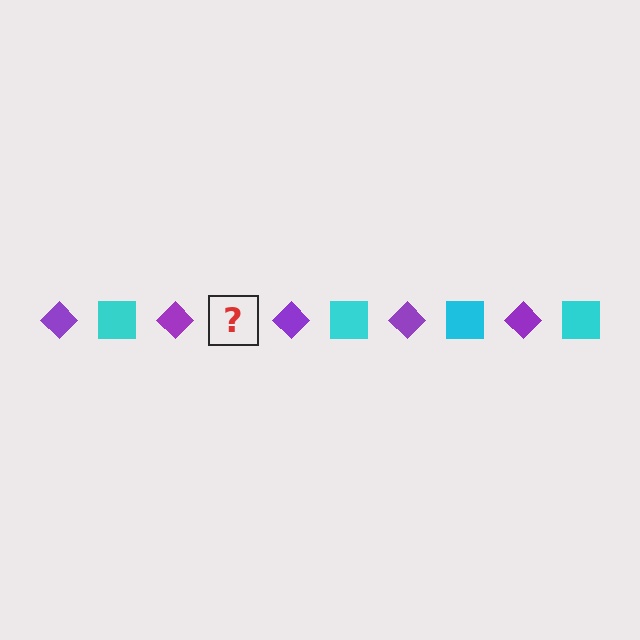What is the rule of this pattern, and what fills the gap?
The rule is that the pattern alternates between purple diamond and cyan square. The gap should be filled with a cyan square.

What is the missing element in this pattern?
The missing element is a cyan square.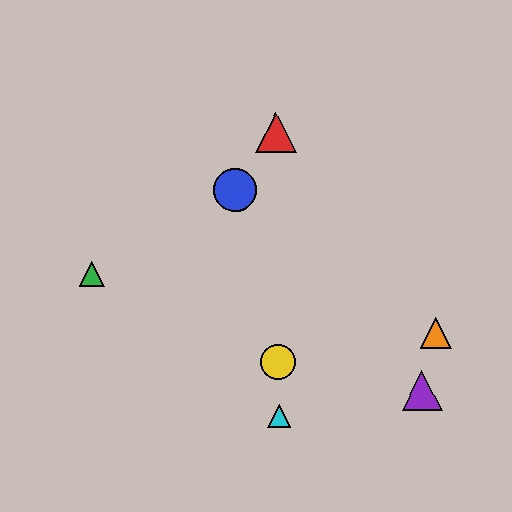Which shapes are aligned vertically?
The red triangle, the yellow circle, the cyan triangle are aligned vertically.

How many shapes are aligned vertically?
3 shapes (the red triangle, the yellow circle, the cyan triangle) are aligned vertically.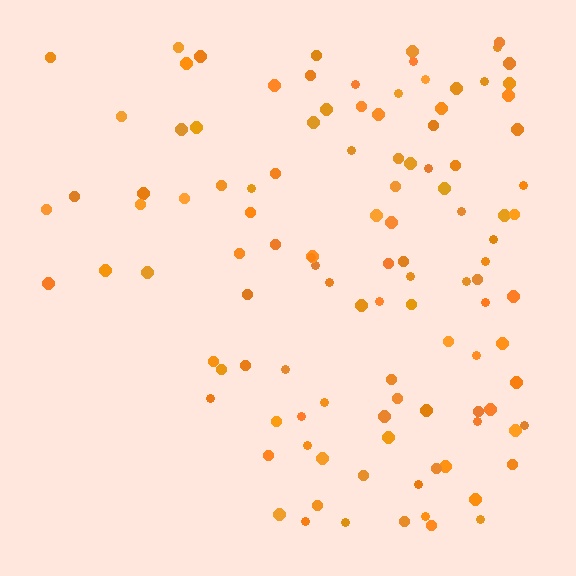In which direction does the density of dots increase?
From left to right, with the right side densest.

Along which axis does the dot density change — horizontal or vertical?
Horizontal.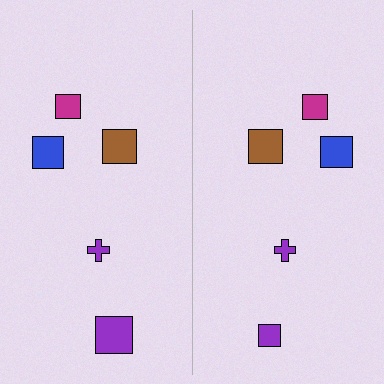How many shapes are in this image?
There are 10 shapes in this image.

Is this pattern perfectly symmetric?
No, the pattern is not perfectly symmetric. The purple square on the right side has a different size than its mirror counterpart.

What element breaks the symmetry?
The purple square on the right side has a different size than its mirror counterpart.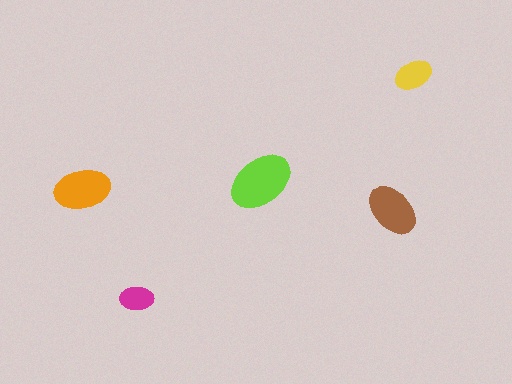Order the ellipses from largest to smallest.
the lime one, the orange one, the brown one, the yellow one, the magenta one.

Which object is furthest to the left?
The orange ellipse is leftmost.